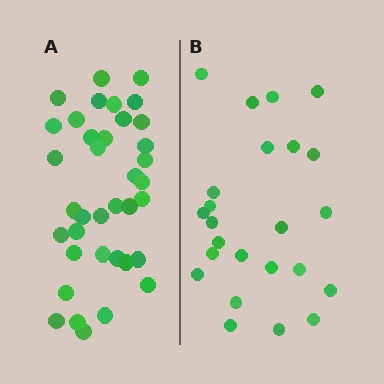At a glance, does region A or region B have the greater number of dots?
Region A (the left region) has more dots.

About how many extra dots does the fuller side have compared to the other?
Region A has approximately 15 more dots than region B.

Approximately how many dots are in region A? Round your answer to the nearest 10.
About 40 dots. (The exact count is 37, which rounds to 40.)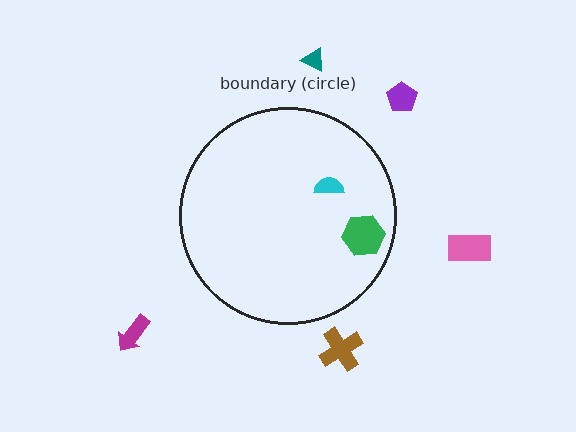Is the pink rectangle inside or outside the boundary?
Outside.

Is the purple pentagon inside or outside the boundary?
Outside.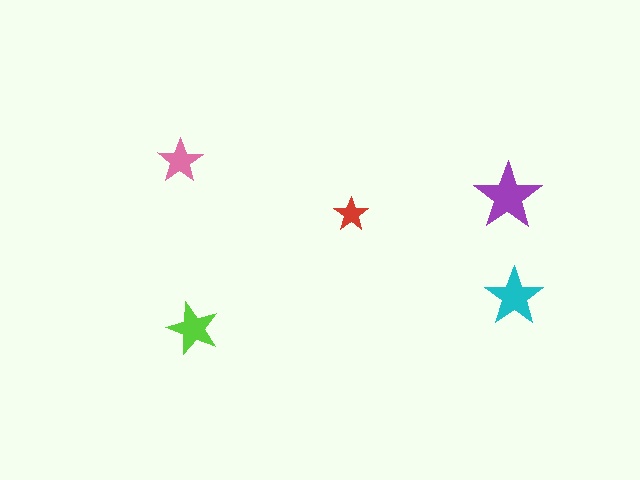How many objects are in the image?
There are 5 objects in the image.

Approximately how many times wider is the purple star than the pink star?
About 1.5 times wider.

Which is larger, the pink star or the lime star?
The lime one.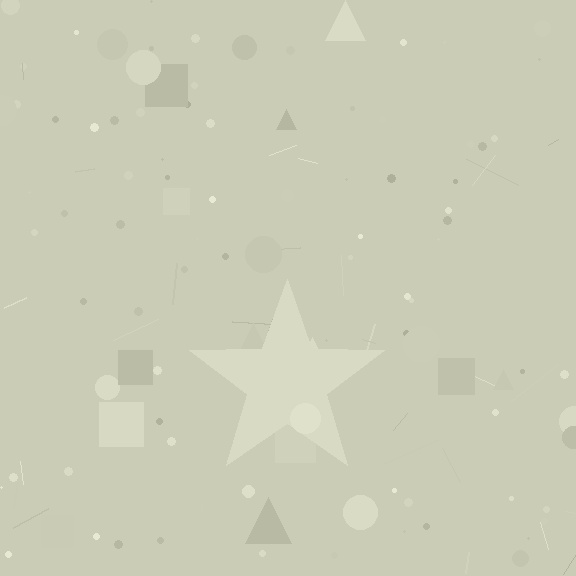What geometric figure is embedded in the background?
A star is embedded in the background.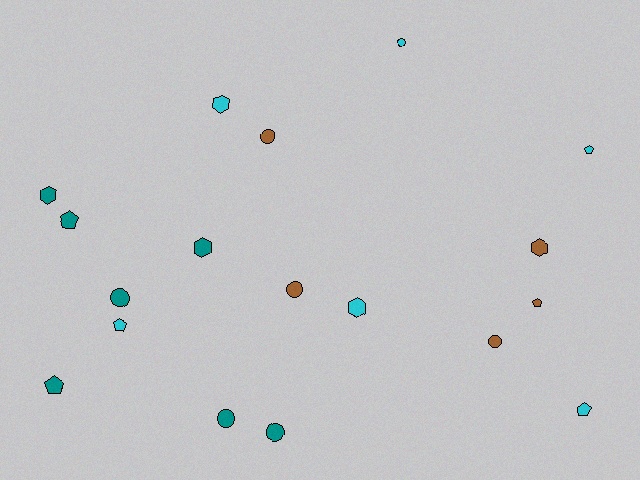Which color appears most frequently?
Teal, with 7 objects.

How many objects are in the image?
There are 18 objects.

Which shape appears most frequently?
Circle, with 7 objects.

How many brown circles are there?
There are 3 brown circles.